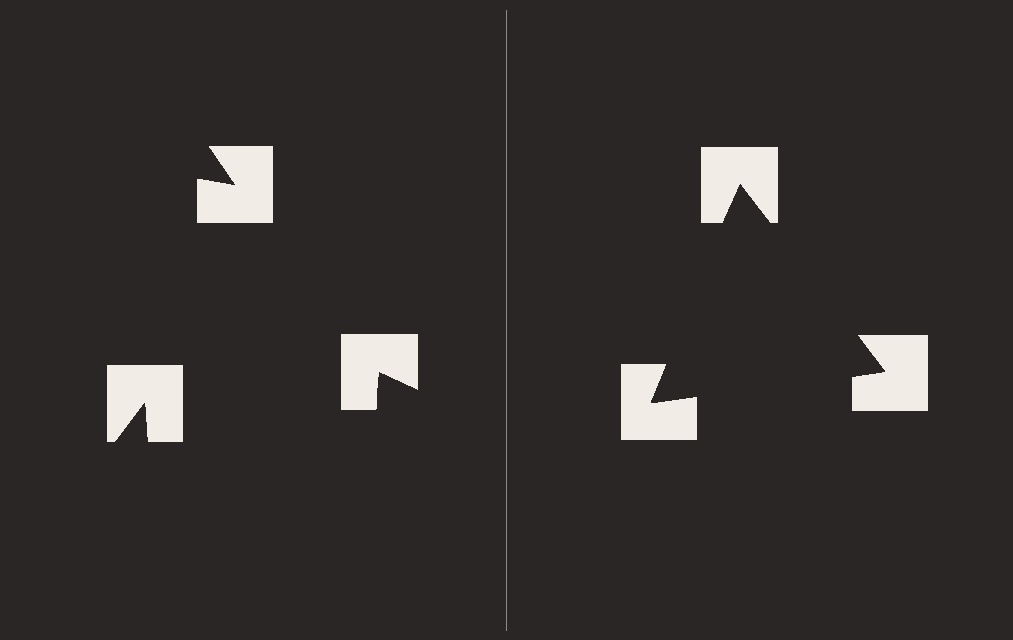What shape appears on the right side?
An illusory triangle.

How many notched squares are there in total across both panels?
6 — 3 on each side.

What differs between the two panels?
The notched squares are positioned identically on both sides; only the wedge orientations differ. On the right they align to a triangle; on the left they are misaligned.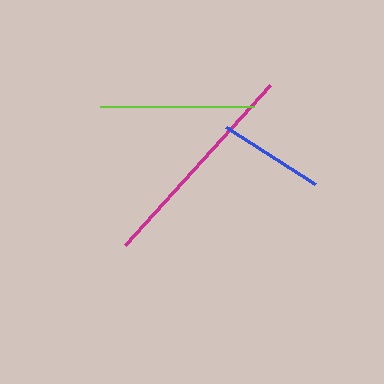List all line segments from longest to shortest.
From longest to shortest: magenta, lime, blue.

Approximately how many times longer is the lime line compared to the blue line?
The lime line is approximately 1.5 times the length of the blue line.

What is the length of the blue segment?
The blue segment is approximately 105 pixels long.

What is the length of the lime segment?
The lime segment is approximately 154 pixels long.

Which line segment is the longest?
The magenta line is the longest at approximately 216 pixels.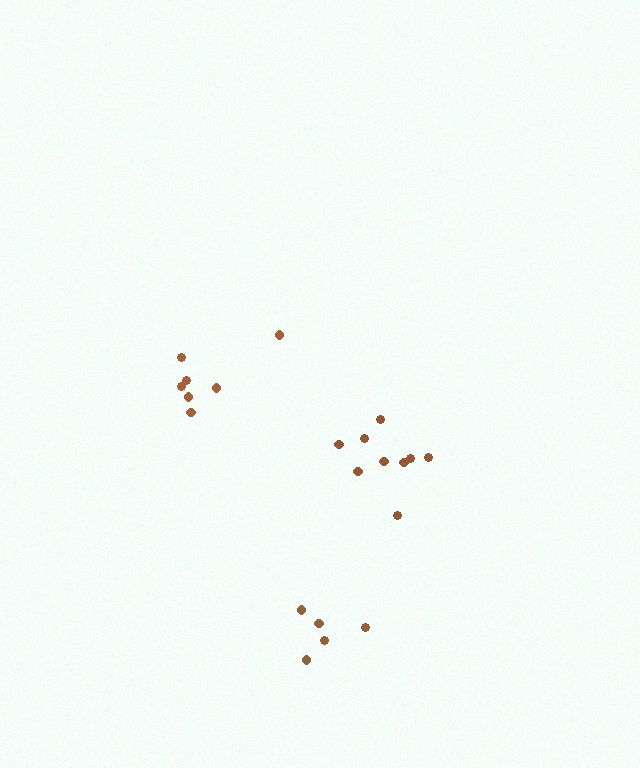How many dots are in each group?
Group 1: 5 dots, Group 2: 7 dots, Group 3: 9 dots (21 total).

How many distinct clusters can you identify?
There are 3 distinct clusters.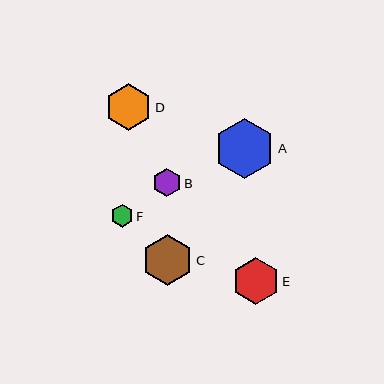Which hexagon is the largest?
Hexagon A is the largest with a size of approximately 60 pixels.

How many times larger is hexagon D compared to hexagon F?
Hexagon D is approximately 2.0 times the size of hexagon F.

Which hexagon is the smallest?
Hexagon F is the smallest with a size of approximately 23 pixels.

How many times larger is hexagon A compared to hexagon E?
Hexagon A is approximately 1.3 times the size of hexagon E.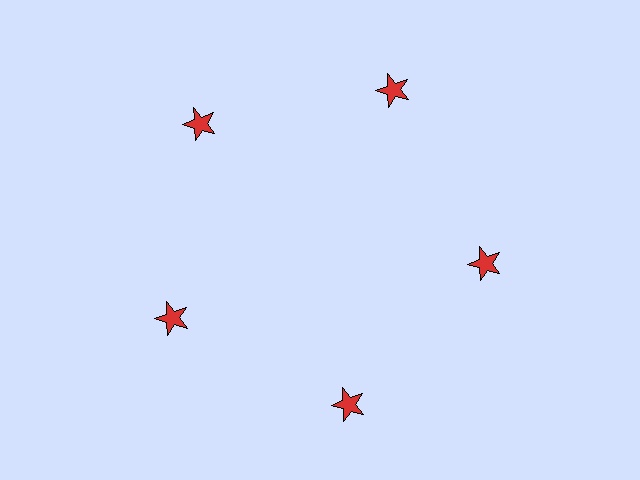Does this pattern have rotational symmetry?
Yes, this pattern has 5-fold rotational symmetry. It looks the same after rotating 72 degrees around the center.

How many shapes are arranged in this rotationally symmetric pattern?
There are 5 shapes, arranged in 5 groups of 1.